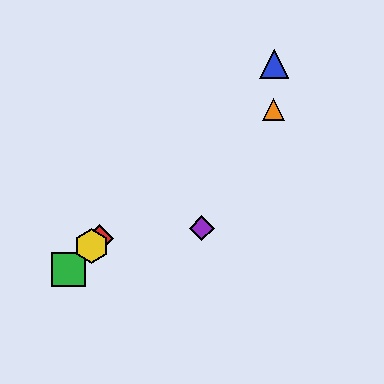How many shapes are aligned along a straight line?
4 shapes (the red diamond, the blue triangle, the green square, the yellow hexagon) are aligned along a straight line.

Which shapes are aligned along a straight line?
The red diamond, the blue triangle, the green square, the yellow hexagon are aligned along a straight line.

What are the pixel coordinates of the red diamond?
The red diamond is at (99, 238).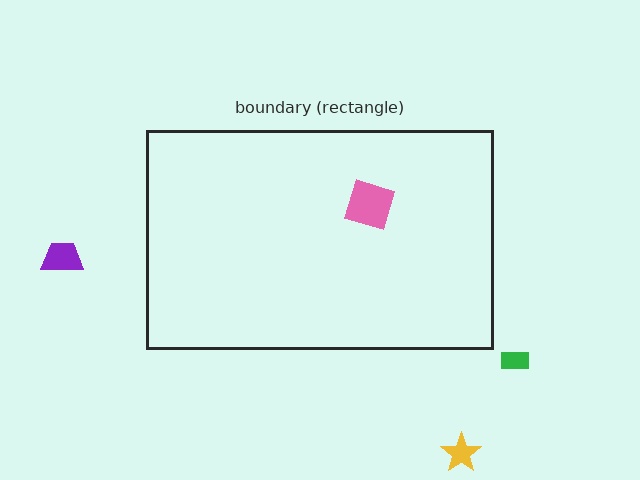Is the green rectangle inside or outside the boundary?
Outside.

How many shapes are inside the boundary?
1 inside, 3 outside.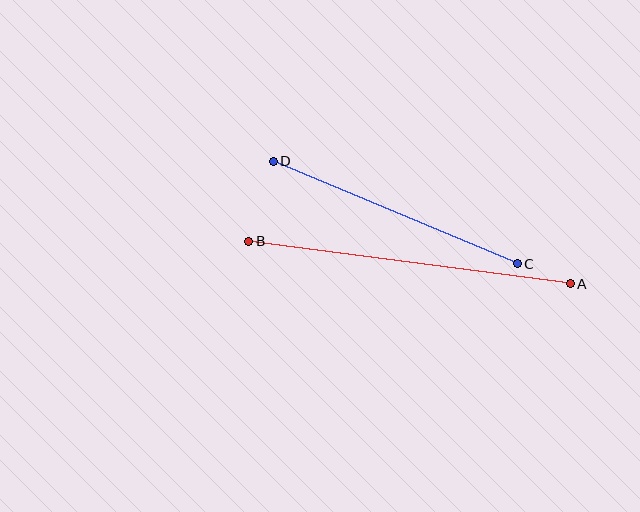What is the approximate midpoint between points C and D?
The midpoint is at approximately (395, 212) pixels.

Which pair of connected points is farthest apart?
Points A and B are farthest apart.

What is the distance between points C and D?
The distance is approximately 265 pixels.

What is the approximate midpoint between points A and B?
The midpoint is at approximately (410, 263) pixels.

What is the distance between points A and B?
The distance is approximately 324 pixels.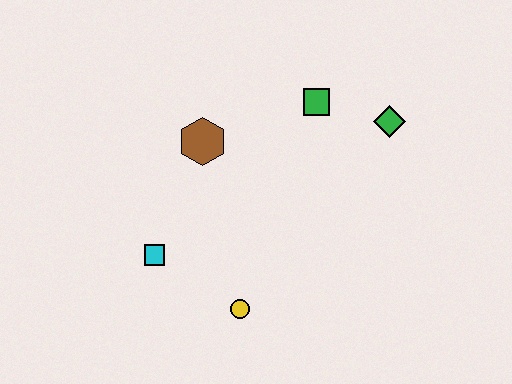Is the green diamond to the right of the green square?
Yes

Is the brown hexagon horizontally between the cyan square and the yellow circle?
Yes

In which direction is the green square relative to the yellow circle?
The green square is above the yellow circle.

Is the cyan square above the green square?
No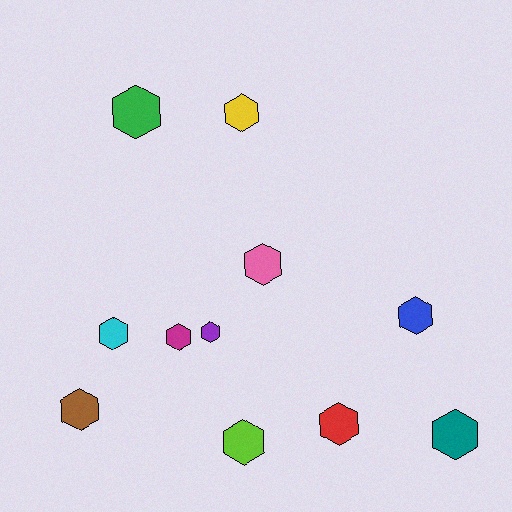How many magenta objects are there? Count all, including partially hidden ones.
There is 1 magenta object.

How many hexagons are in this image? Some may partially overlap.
There are 11 hexagons.